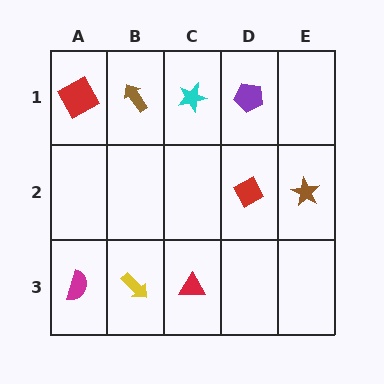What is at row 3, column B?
A yellow arrow.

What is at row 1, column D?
A purple pentagon.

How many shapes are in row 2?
2 shapes.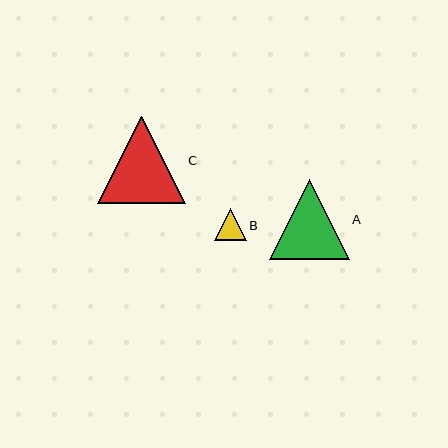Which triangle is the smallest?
Triangle B is the smallest with a size of approximately 32 pixels.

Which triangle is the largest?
Triangle C is the largest with a size of approximately 88 pixels.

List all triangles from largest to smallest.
From largest to smallest: C, A, B.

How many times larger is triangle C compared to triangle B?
Triangle C is approximately 2.7 times the size of triangle B.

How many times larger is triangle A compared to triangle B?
Triangle A is approximately 2.5 times the size of triangle B.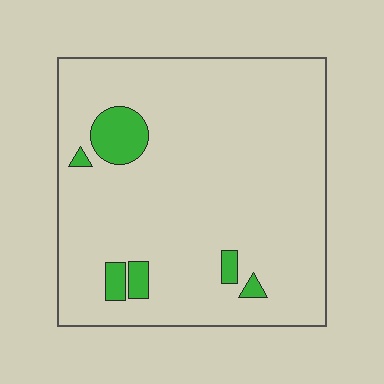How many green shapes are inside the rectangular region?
6.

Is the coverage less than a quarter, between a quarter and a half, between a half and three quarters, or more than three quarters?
Less than a quarter.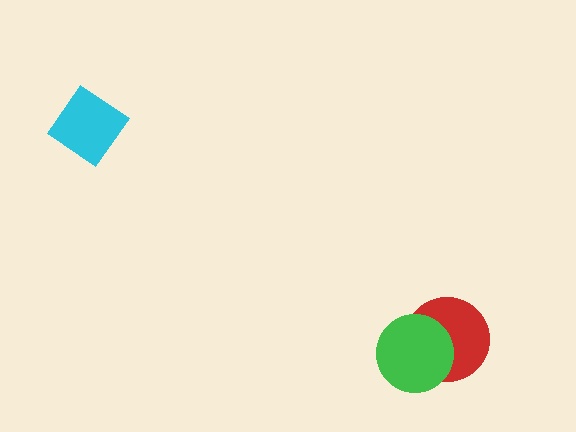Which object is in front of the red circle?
The green circle is in front of the red circle.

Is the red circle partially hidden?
Yes, it is partially covered by another shape.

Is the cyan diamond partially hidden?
No, no other shape covers it.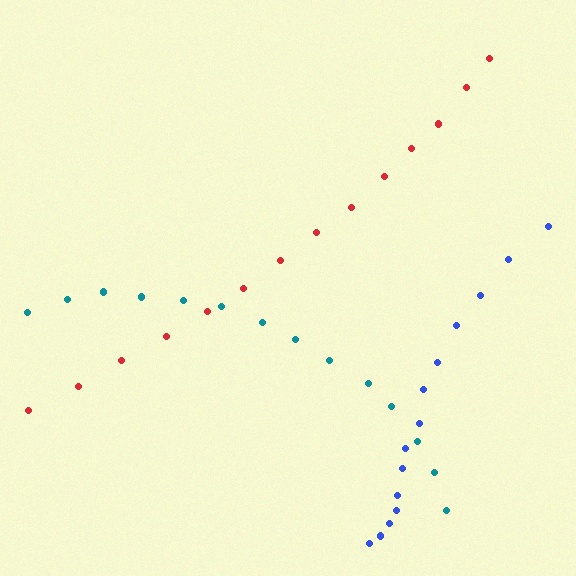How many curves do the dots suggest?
There are 3 distinct paths.